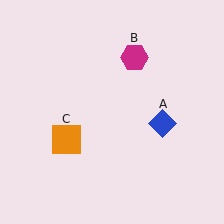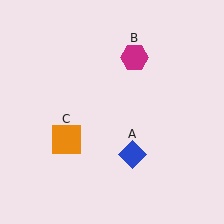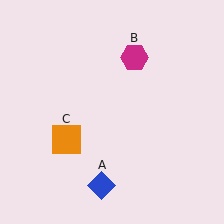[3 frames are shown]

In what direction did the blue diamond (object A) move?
The blue diamond (object A) moved down and to the left.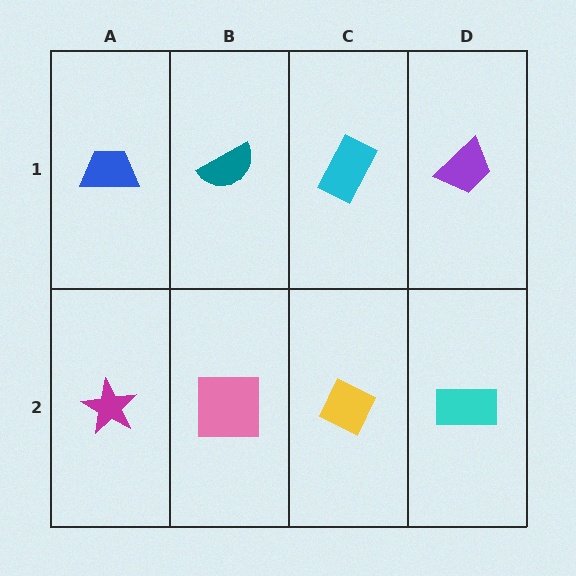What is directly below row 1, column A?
A magenta star.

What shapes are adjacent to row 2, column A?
A blue trapezoid (row 1, column A), a pink square (row 2, column B).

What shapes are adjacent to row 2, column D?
A purple trapezoid (row 1, column D), a yellow diamond (row 2, column C).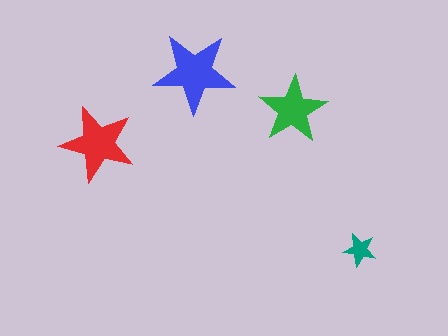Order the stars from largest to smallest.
the blue one, the red one, the green one, the teal one.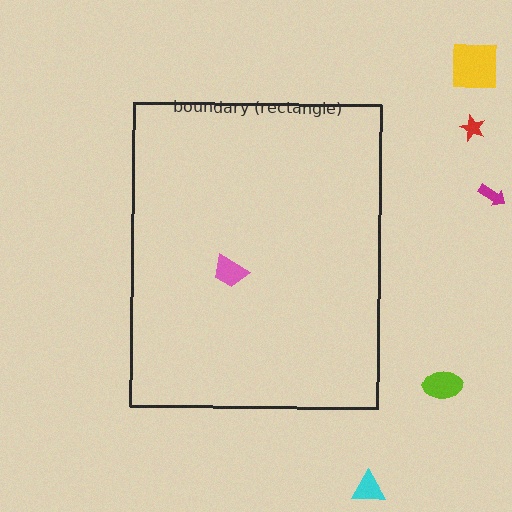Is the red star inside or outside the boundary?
Outside.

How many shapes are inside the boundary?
1 inside, 5 outside.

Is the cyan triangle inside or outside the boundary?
Outside.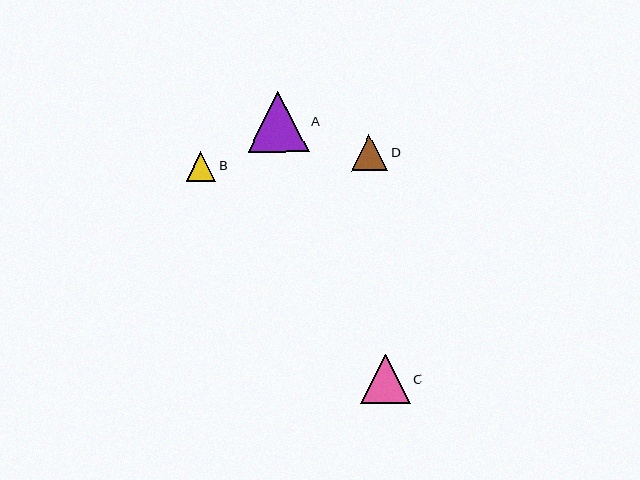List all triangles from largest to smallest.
From largest to smallest: A, C, D, B.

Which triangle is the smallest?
Triangle B is the smallest with a size of approximately 30 pixels.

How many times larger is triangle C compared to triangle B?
Triangle C is approximately 1.7 times the size of triangle B.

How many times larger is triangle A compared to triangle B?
Triangle A is approximately 2.1 times the size of triangle B.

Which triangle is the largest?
Triangle A is the largest with a size of approximately 61 pixels.